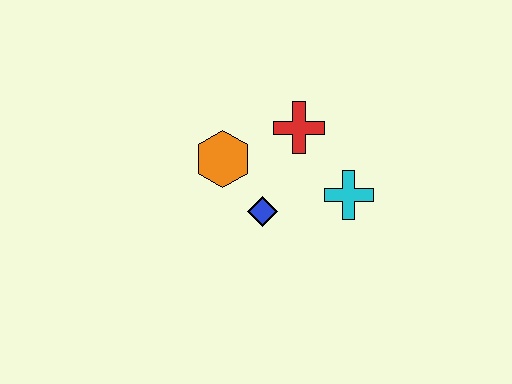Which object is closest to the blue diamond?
The orange hexagon is closest to the blue diamond.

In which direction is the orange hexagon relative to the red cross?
The orange hexagon is to the left of the red cross.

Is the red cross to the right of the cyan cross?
No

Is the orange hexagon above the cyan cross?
Yes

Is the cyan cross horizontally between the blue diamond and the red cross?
No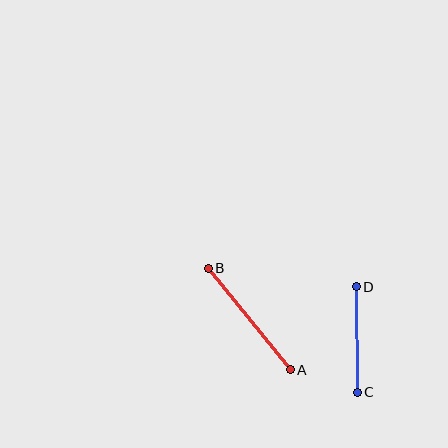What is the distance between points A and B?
The distance is approximately 131 pixels.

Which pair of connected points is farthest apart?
Points A and B are farthest apart.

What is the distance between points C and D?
The distance is approximately 105 pixels.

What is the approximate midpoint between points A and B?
The midpoint is at approximately (249, 319) pixels.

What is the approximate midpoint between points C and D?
The midpoint is at approximately (357, 339) pixels.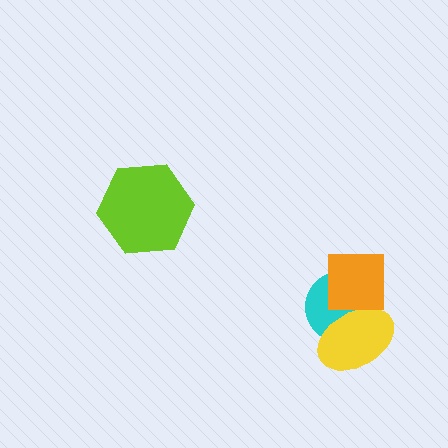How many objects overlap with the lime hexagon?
0 objects overlap with the lime hexagon.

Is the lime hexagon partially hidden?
No, no other shape covers it.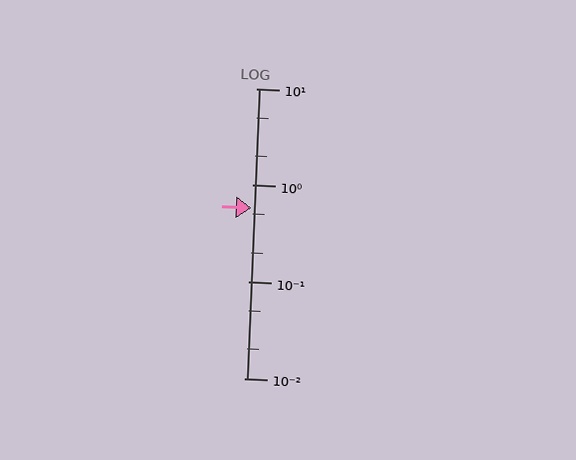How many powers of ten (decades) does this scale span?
The scale spans 3 decades, from 0.01 to 10.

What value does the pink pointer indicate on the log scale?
The pointer indicates approximately 0.58.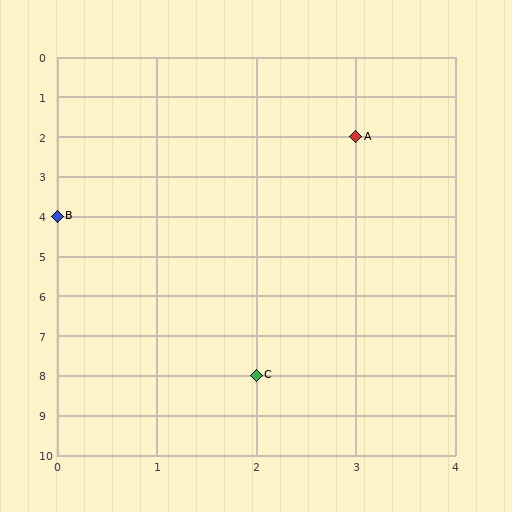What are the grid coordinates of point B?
Point B is at grid coordinates (0, 4).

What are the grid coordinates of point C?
Point C is at grid coordinates (2, 8).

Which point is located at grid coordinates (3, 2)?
Point A is at (3, 2).